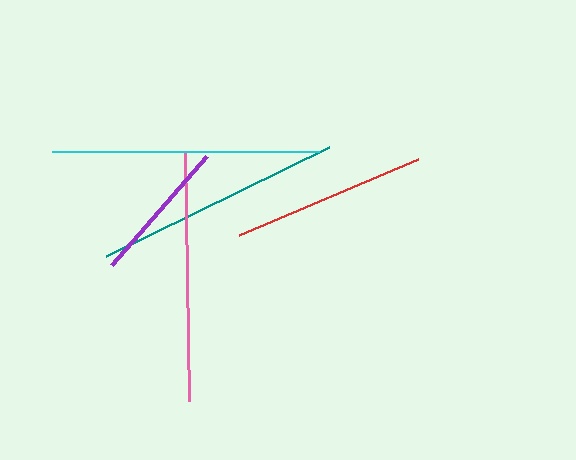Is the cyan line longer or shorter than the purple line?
The cyan line is longer than the purple line.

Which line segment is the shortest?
The purple line is the shortest at approximately 145 pixels.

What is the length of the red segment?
The red segment is approximately 195 pixels long.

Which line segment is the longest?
The cyan line is the longest at approximately 267 pixels.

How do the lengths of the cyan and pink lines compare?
The cyan and pink lines are approximately the same length.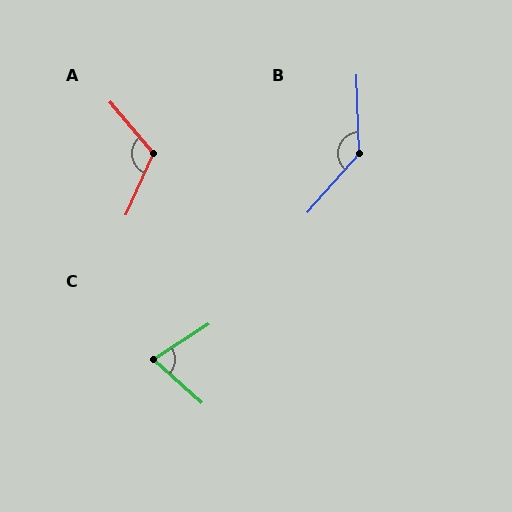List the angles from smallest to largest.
C (75°), A (116°), B (137°).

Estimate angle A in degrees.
Approximately 116 degrees.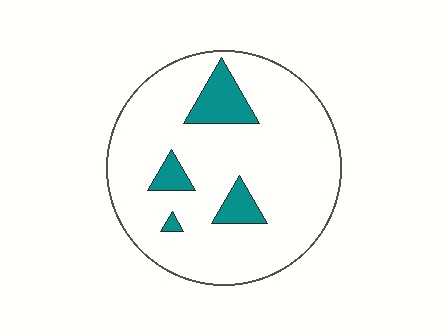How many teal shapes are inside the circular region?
4.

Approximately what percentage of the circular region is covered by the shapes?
Approximately 10%.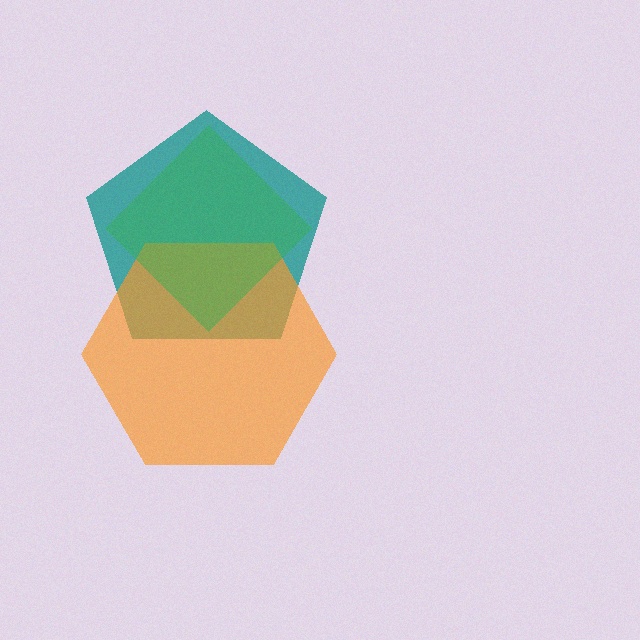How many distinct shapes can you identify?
There are 3 distinct shapes: a teal pentagon, an orange hexagon, a green diamond.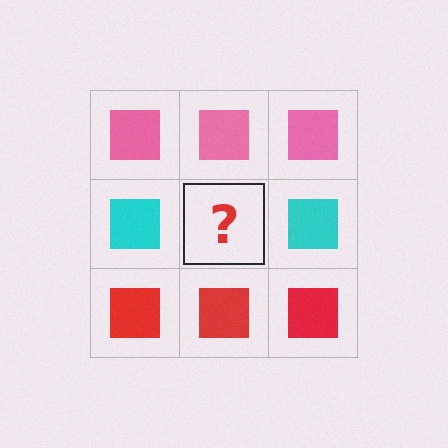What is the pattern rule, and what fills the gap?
The rule is that each row has a consistent color. The gap should be filled with a cyan square.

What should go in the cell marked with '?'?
The missing cell should contain a cyan square.